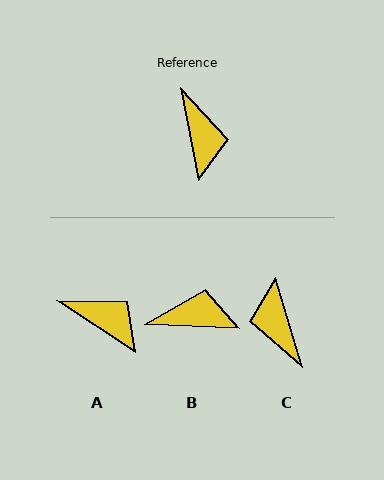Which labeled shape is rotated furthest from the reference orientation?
C, about 174 degrees away.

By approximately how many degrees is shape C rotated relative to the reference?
Approximately 174 degrees clockwise.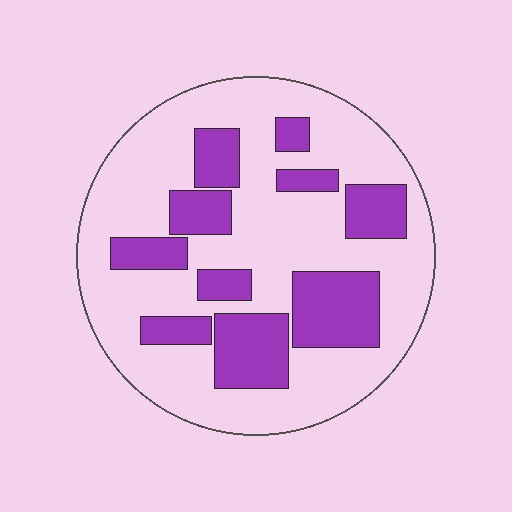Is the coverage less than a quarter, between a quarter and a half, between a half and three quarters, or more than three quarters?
Between a quarter and a half.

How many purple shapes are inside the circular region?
10.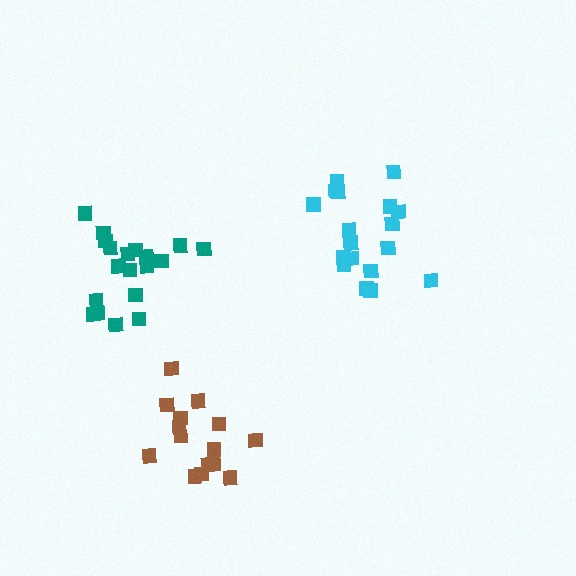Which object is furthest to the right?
The cyan cluster is rightmost.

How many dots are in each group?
Group 1: 18 dots, Group 2: 19 dots, Group 3: 15 dots (52 total).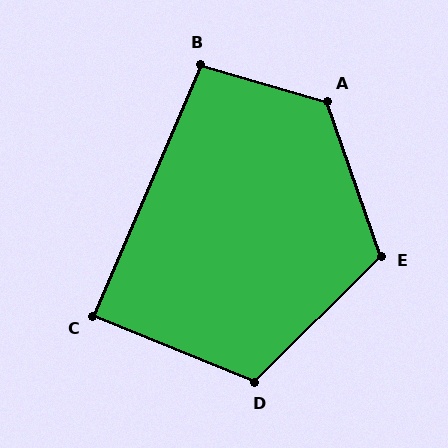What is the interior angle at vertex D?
Approximately 113 degrees (obtuse).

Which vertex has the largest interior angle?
A, at approximately 125 degrees.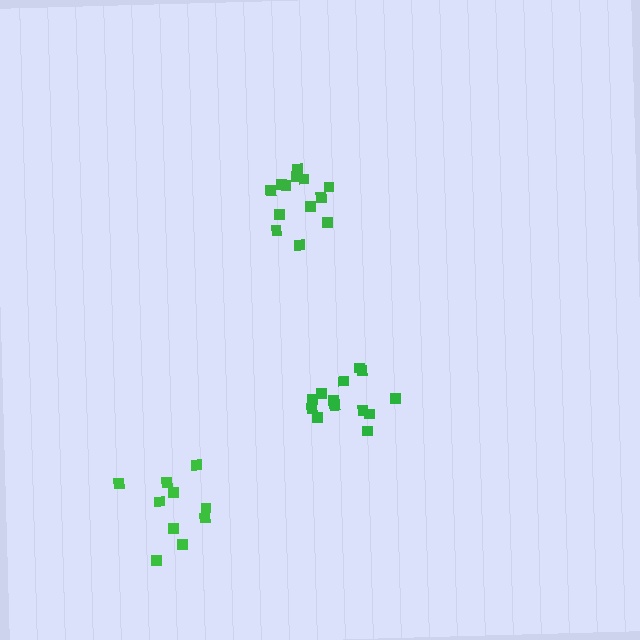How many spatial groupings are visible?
There are 3 spatial groupings.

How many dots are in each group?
Group 1: 10 dots, Group 2: 13 dots, Group 3: 13 dots (36 total).